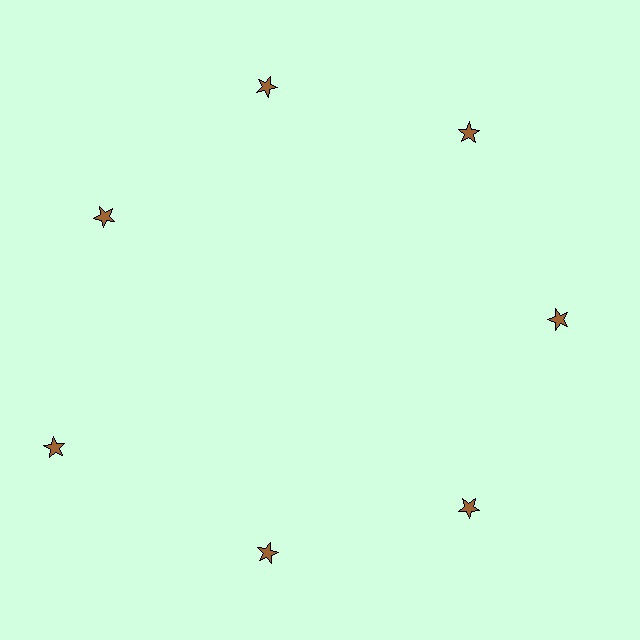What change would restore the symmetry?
The symmetry would be restored by moving it inward, back onto the ring so that all 7 stars sit at equal angles and equal distance from the center.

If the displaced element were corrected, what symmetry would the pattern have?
It would have 7-fold rotational symmetry — the pattern would map onto itself every 51 degrees.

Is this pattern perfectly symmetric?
No. The 7 brown stars are arranged in a ring, but one element near the 8 o'clock position is pushed outward from the center, breaking the 7-fold rotational symmetry.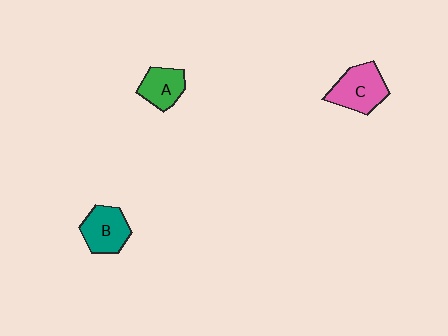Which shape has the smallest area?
Shape A (green).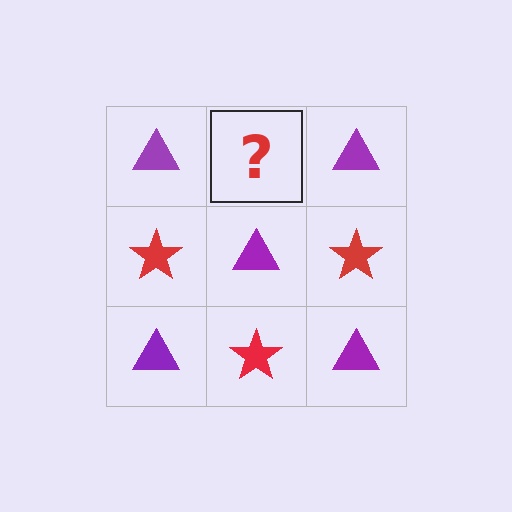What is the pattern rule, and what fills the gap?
The rule is that it alternates purple triangle and red star in a checkerboard pattern. The gap should be filled with a red star.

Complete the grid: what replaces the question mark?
The question mark should be replaced with a red star.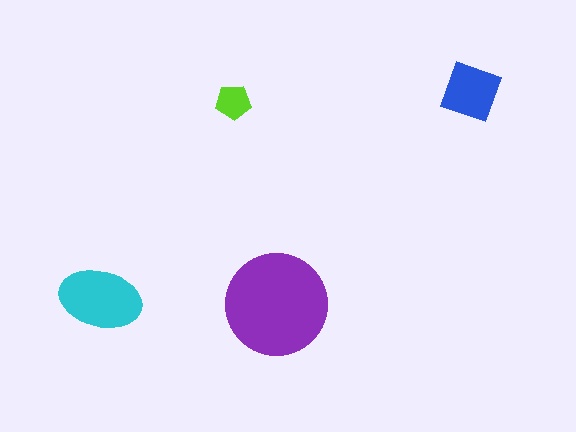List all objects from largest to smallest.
The purple circle, the cyan ellipse, the blue diamond, the lime pentagon.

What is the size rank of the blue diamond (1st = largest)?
3rd.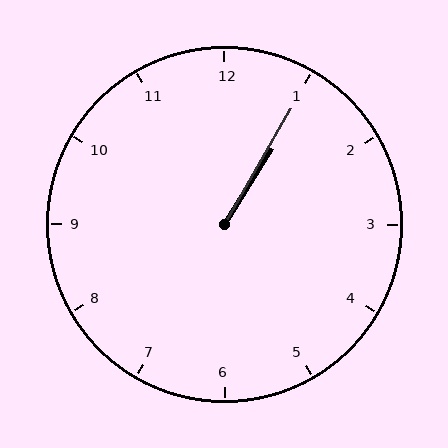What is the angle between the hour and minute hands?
Approximately 2 degrees.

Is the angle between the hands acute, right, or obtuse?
It is acute.